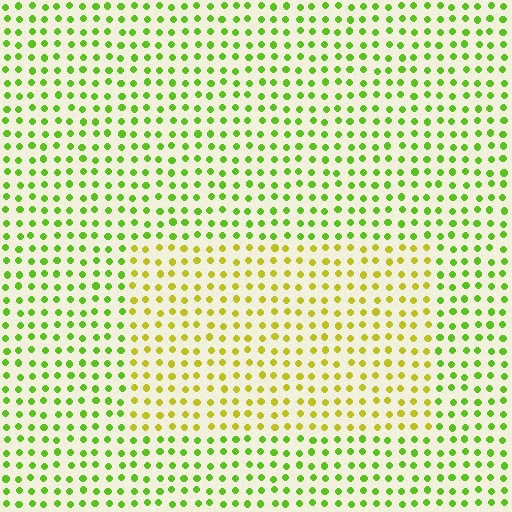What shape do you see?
I see a rectangle.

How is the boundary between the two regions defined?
The boundary is defined purely by a slight shift in hue (about 37 degrees). Spacing, size, and orientation are identical on both sides.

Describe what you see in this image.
The image is filled with small lime elements in a uniform arrangement. A rectangle-shaped region is visible where the elements are tinted to a slightly different hue, forming a subtle color boundary.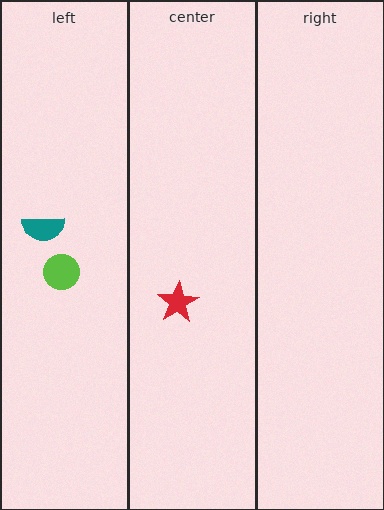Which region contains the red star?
The center region.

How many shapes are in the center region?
1.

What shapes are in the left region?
The teal semicircle, the lime circle.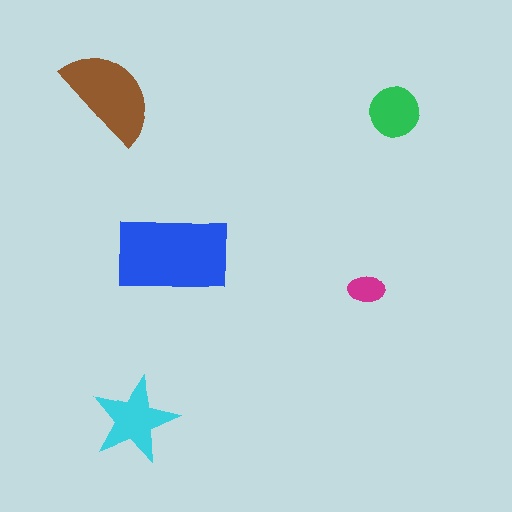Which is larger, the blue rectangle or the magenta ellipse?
The blue rectangle.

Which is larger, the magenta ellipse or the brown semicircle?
The brown semicircle.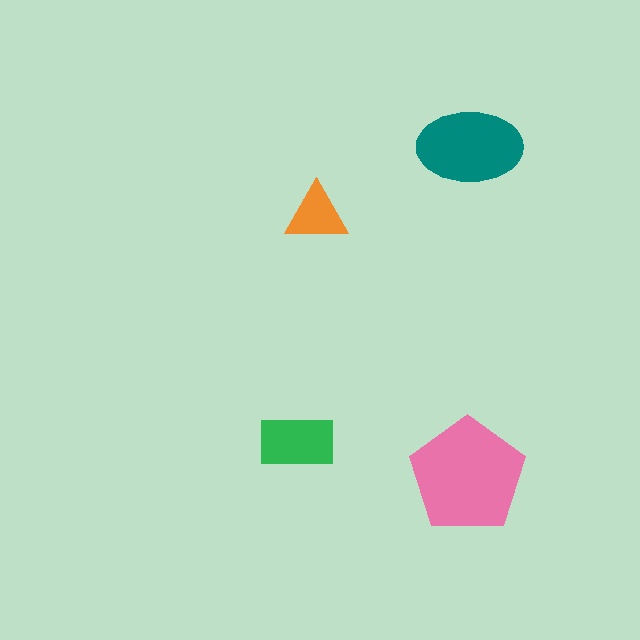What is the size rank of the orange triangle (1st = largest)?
4th.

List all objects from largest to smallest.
The pink pentagon, the teal ellipse, the green rectangle, the orange triangle.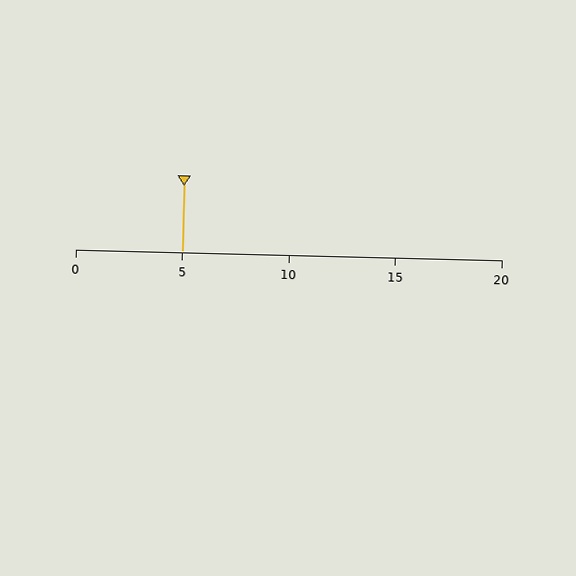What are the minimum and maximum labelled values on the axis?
The axis runs from 0 to 20.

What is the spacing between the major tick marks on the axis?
The major ticks are spaced 5 apart.